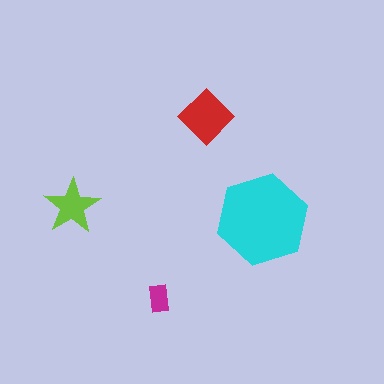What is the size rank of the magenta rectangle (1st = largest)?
4th.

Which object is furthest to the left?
The lime star is leftmost.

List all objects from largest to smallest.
The cyan hexagon, the red diamond, the lime star, the magenta rectangle.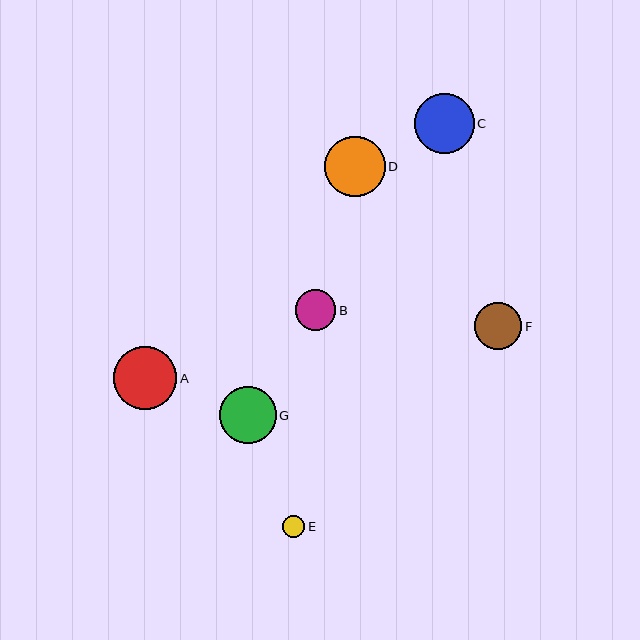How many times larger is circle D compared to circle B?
Circle D is approximately 1.5 times the size of circle B.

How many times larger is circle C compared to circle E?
Circle C is approximately 2.7 times the size of circle E.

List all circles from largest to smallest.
From largest to smallest: A, D, C, G, F, B, E.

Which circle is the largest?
Circle A is the largest with a size of approximately 63 pixels.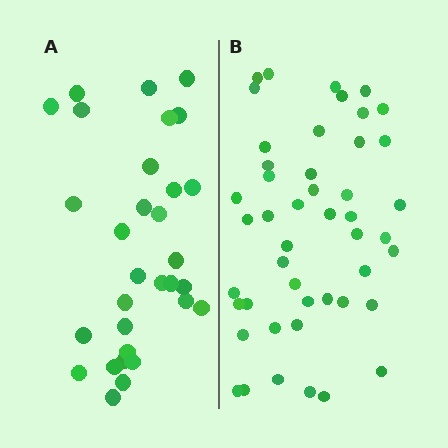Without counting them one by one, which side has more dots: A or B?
Region B (the right region) has more dots.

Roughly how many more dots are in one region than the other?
Region B has approximately 15 more dots than region A.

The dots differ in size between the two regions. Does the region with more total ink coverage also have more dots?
No. Region A has more total ink coverage because its dots are larger, but region B actually contains more individual dots. Total area can be misleading — the number of items is what matters here.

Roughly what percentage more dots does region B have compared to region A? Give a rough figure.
About 50% more.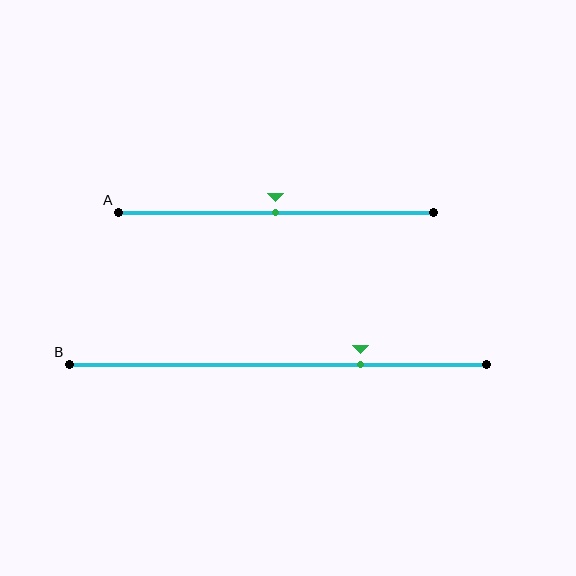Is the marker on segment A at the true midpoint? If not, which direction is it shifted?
Yes, the marker on segment A is at the true midpoint.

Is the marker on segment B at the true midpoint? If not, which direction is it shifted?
No, the marker on segment B is shifted to the right by about 20% of the segment length.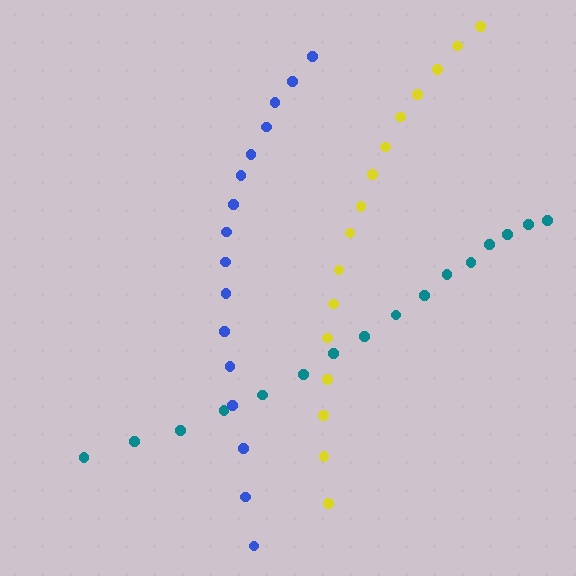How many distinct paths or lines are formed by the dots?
There are 3 distinct paths.